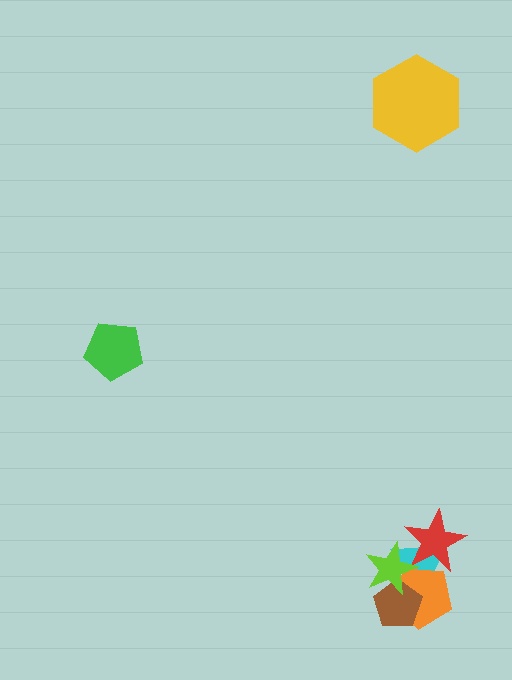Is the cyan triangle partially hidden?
Yes, it is partially covered by another shape.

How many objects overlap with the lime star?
4 objects overlap with the lime star.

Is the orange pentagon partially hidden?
Yes, it is partially covered by another shape.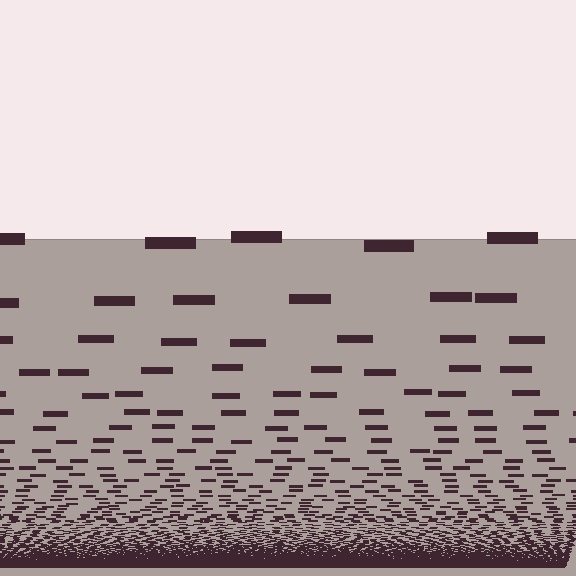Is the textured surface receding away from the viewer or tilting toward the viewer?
The surface appears to tilt toward the viewer. Texture elements get larger and sparser toward the top.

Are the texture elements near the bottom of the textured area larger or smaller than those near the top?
Smaller. The gradient is inverted — elements near the bottom are smaller and denser.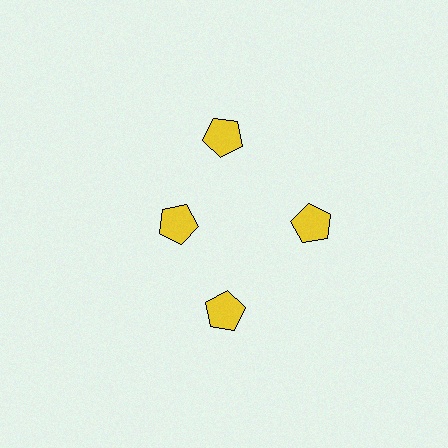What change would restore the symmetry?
The symmetry would be restored by moving it outward, back onto the ring so that all 4 pentagons sit at equal angles and equal distance from the center.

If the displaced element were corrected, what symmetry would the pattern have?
It would have 4-fold rotational symmetry — the pattern would map onto itself every 90 degrees.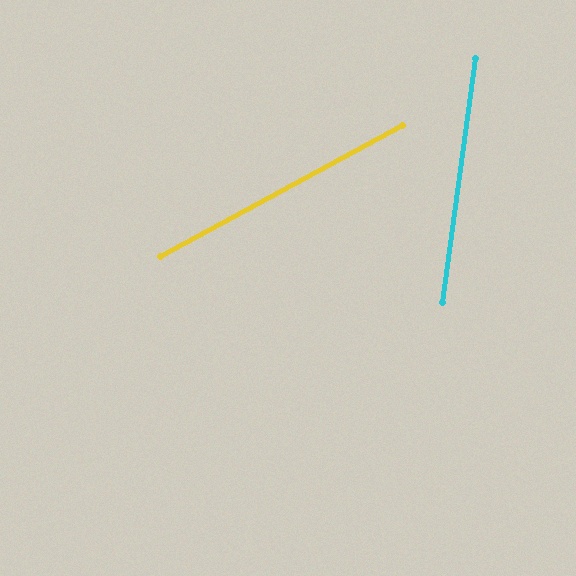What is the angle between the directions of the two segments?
Approximately 54 degrees.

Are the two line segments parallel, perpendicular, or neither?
Neither parallel nor perpendicular — they differ by about 54°.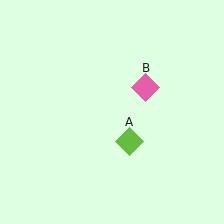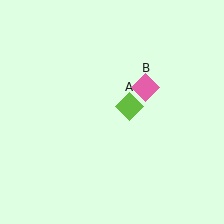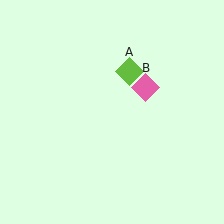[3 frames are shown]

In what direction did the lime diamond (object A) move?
The lime diamond (object A) moved up.